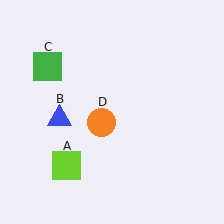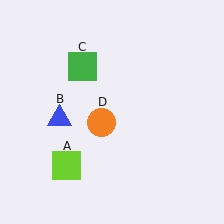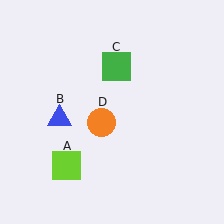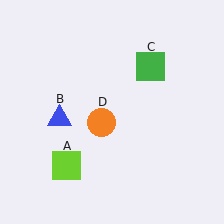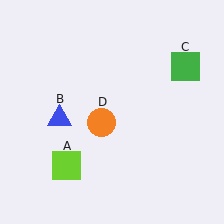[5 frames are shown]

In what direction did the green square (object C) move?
The green square (object C) moved right.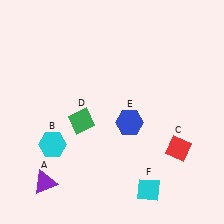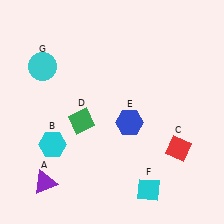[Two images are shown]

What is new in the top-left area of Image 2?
A cyan circle (G) was added in the top-left area of Image 2.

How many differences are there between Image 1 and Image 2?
There is 1 difference between the two images.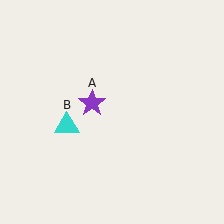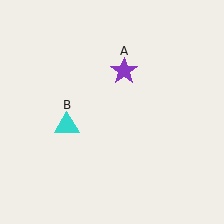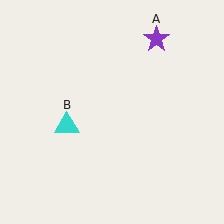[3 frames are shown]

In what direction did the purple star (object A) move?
The purple star (object A) moved up and to the right.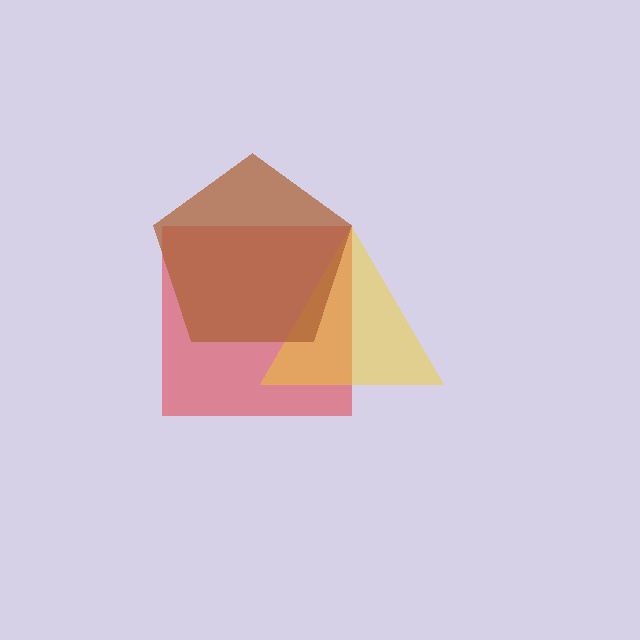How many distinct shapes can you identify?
There are 3 distinct shapes: a red square, a yellow triangle, a brown pentagon.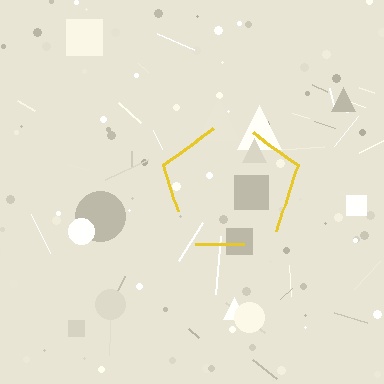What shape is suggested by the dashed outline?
The dashed outline suggests a pentagon.